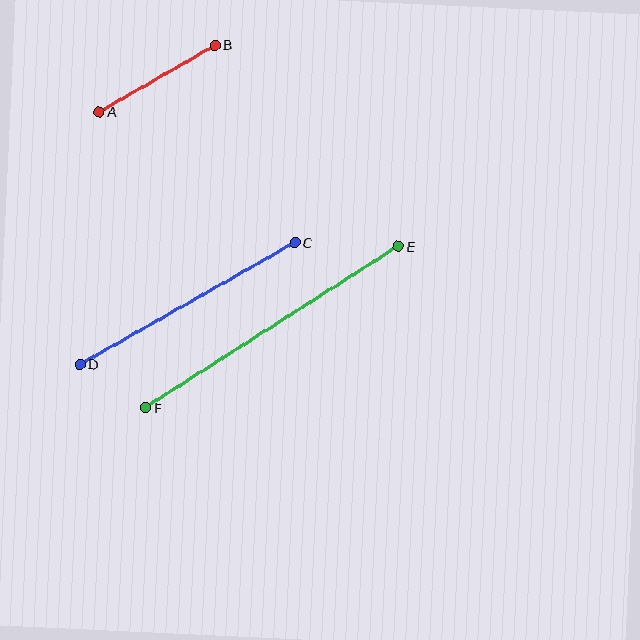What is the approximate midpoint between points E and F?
The midpoint is at approximately (272, 327) pixels.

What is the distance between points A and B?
The distance is approximately 134 pixels.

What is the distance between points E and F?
The distance is approximately 300 pixels.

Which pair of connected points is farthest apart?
Points E and F are farthest apart.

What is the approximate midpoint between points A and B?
The midpoint is at approximately (157, 78) pixels.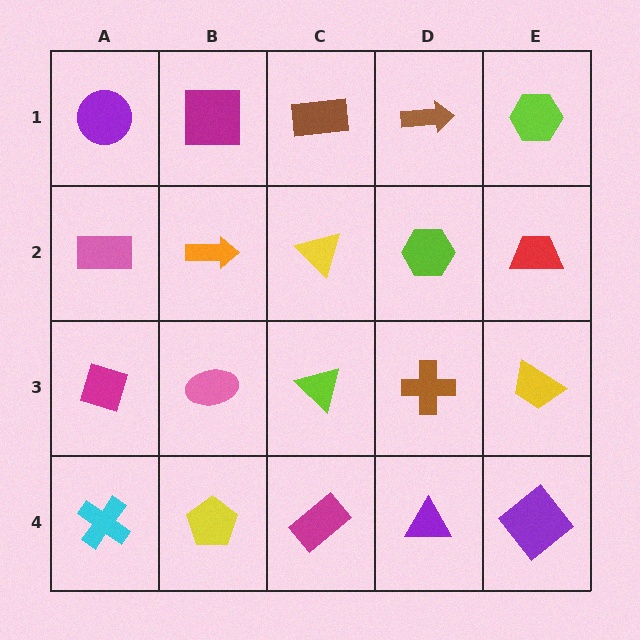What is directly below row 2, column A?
A magenta diamond.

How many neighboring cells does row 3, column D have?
4.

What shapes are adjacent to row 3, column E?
A red trapezoid (row 2, column E), a purple diamond (row 4, column E), a brown cross (row 3, column D).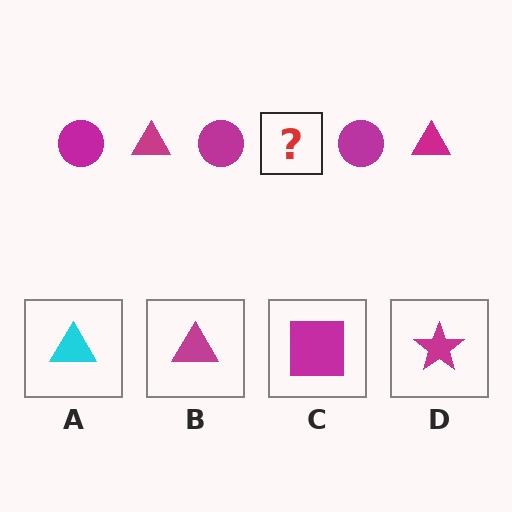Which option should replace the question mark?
Option B.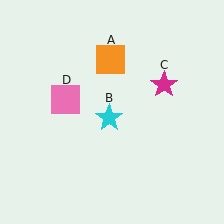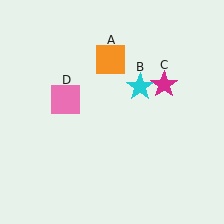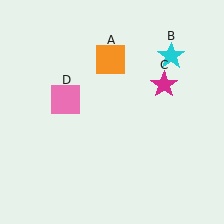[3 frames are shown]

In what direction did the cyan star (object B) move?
The cyan star (object B) moved up and to the right.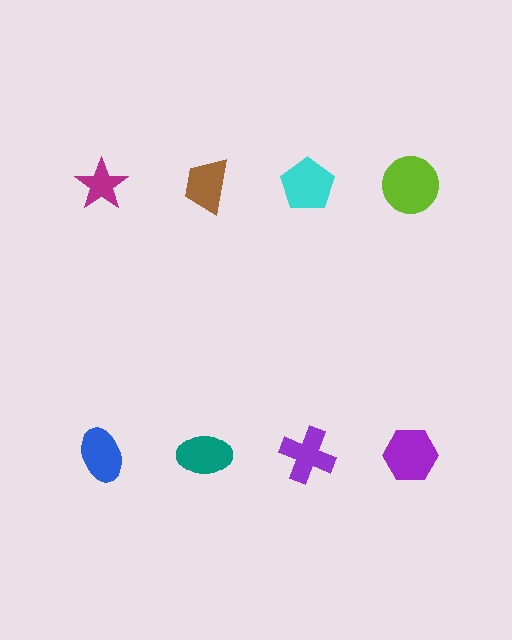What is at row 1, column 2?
A brown trapezoid.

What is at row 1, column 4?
A lime circle.